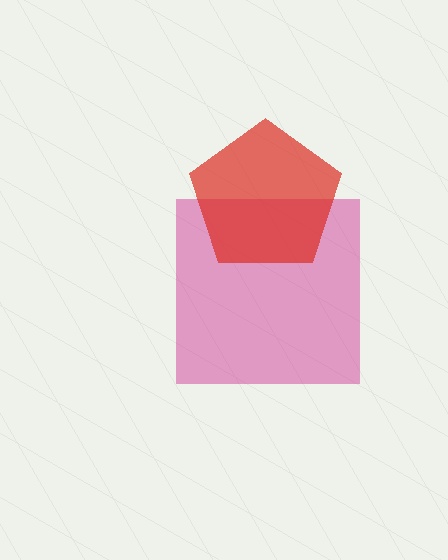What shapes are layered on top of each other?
The layered shapes are: a magenta square, a red pentagon.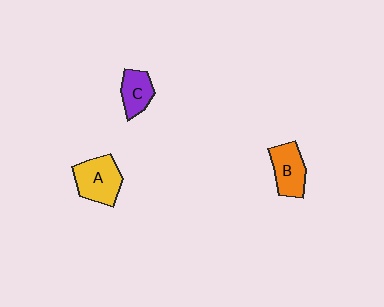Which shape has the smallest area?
Shape C (purple).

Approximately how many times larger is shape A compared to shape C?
Approximately 1.5 times.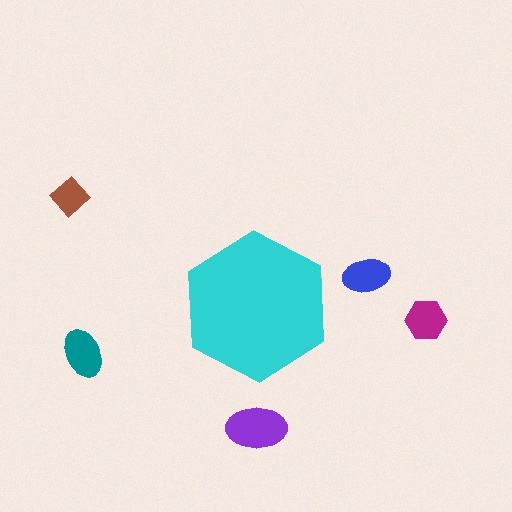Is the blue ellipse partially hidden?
No, the blue ellipse is fully visible.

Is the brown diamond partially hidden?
No, the brown diamond is fully visible.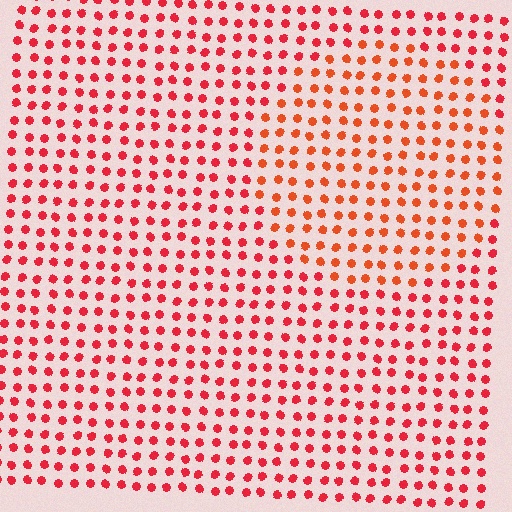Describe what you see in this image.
The image is filled with small red elements in a uniform arrangement. A circle-shaped region is visible where the elements are tinted to a slightly different hue, forming a subtle color boundary.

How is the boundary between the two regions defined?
The boundary is defined purely by a slight shift in hue (about 21 degrees). Spacing, size, and orientation are identical on both sides.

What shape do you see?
I see a circle.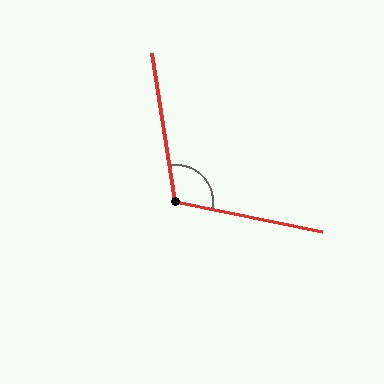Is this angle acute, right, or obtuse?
It is obtuse.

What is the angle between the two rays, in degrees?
Approximately 111 degrees.